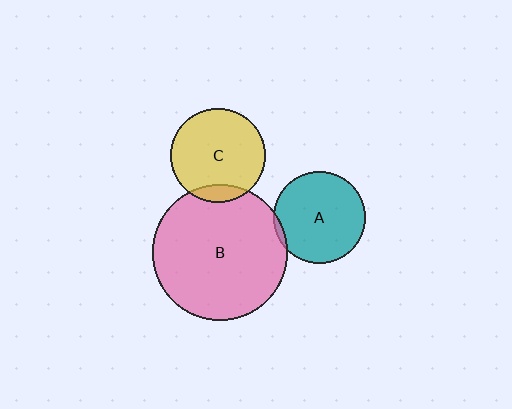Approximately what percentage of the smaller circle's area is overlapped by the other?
Approximately 10%.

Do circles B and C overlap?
Yes.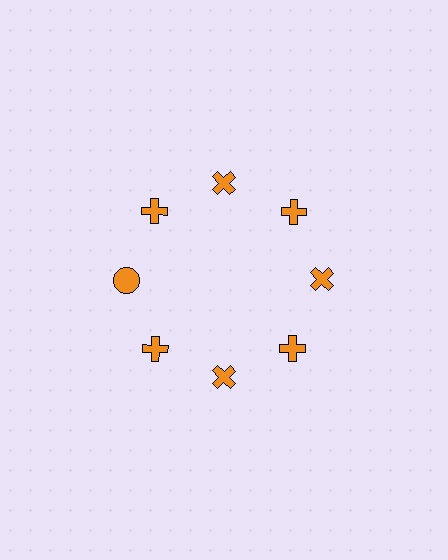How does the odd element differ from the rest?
It has a different shape: circle instead of cross.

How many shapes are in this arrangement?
There are 8 shapes arranged in a ring pattern.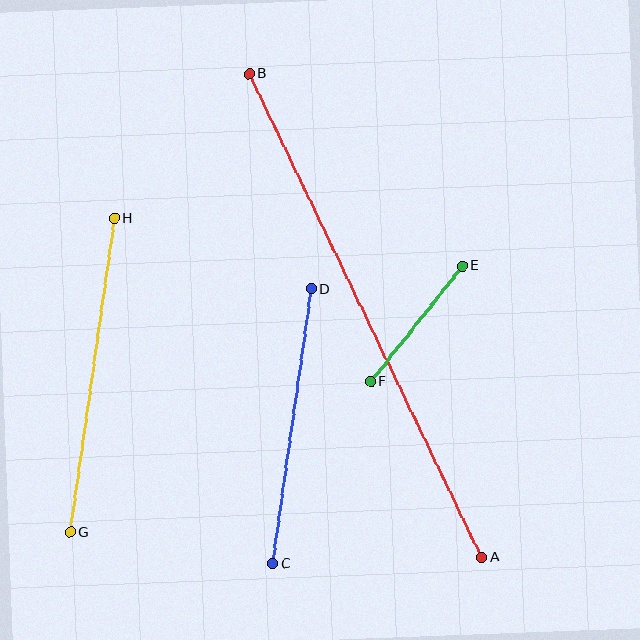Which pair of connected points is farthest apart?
Points A and B are farthest apart.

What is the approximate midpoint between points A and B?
The midpoint is at approximately (365, 316) pixels.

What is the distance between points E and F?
The distance is approximately 148 pixels.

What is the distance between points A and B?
The distance is approximately 537 pixels.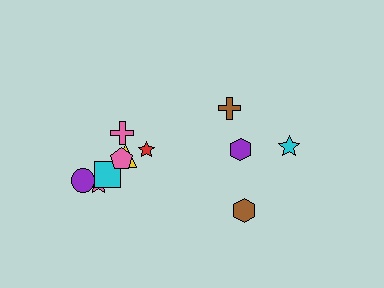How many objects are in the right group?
There are 4 objects.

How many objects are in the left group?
There are 7 objects.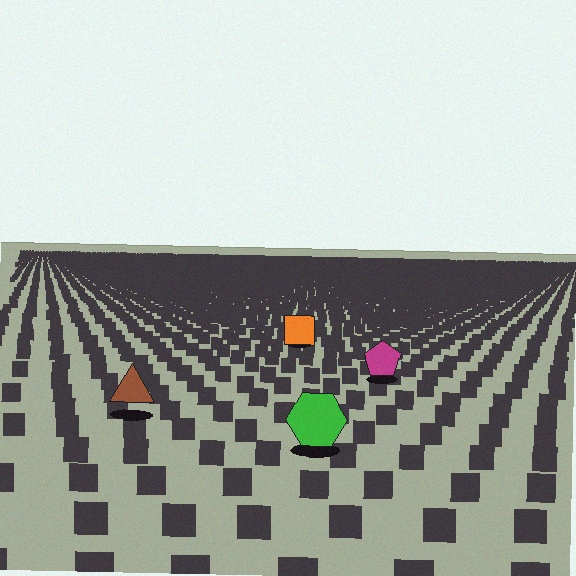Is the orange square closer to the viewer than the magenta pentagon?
No. The magenta pentagon is closer — you can tell from the texture gradient: the ground texture is coarser near it.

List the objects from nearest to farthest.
From nearest to farthest: the green hexagon, the brown triangle, the magenta pentagon, the orange square.